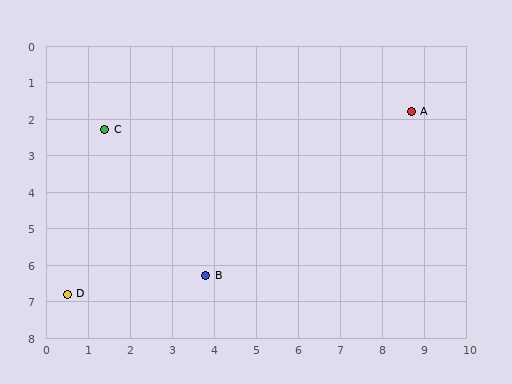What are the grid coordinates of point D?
Point D is at approximately (0.5, 6.8).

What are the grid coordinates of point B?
Point B is at approximately (3.8, 6.3).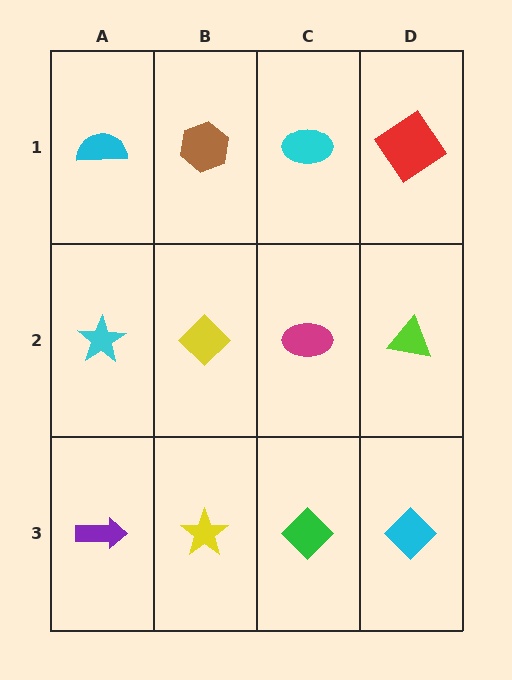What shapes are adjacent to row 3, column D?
A lime triangle (row 2, column D), a green diamond (row 3, column C).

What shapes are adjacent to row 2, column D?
A red diamond (row 1, column D), a cyan diamond (row 3, column D), a magenta ellipse (row 2, column C).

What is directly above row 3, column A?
A cyan star.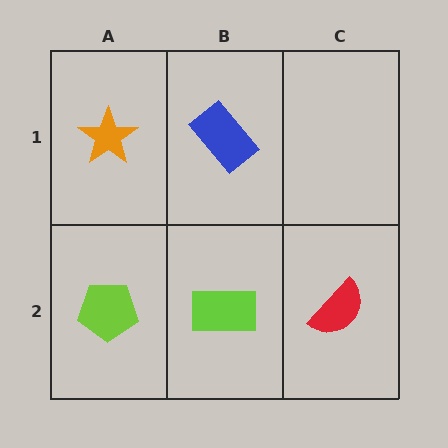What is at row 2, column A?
A lime pentagon.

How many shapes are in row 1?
2 shapes.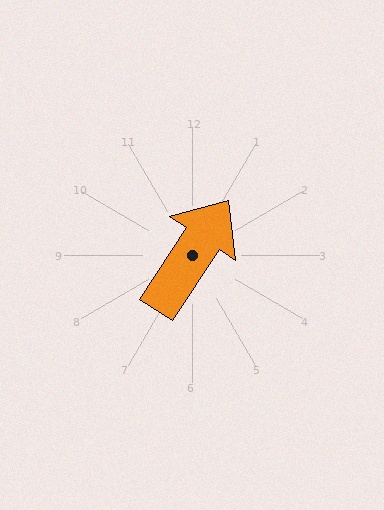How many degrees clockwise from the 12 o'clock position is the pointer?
Approximately 34 degrees.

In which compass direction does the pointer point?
Northeast.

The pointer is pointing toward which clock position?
Roughly 1 o'clock.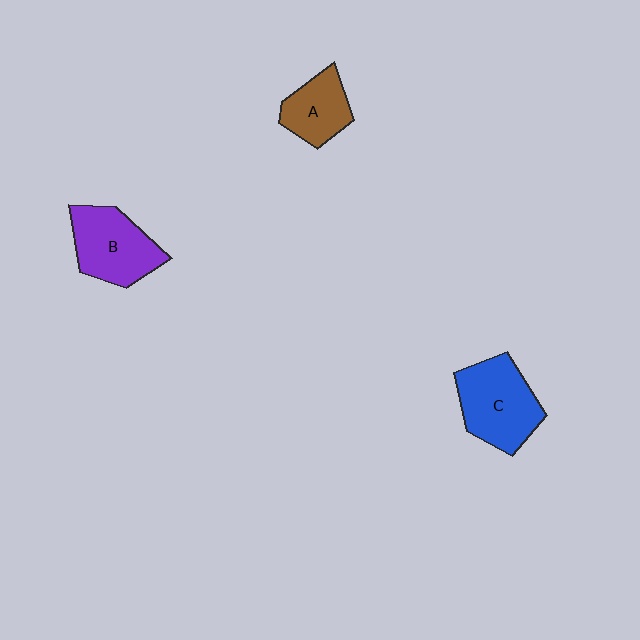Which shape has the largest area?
Shape C (blue).